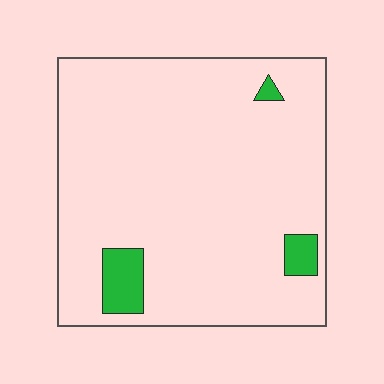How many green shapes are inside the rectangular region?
3.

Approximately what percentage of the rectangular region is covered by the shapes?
Approximately 5%.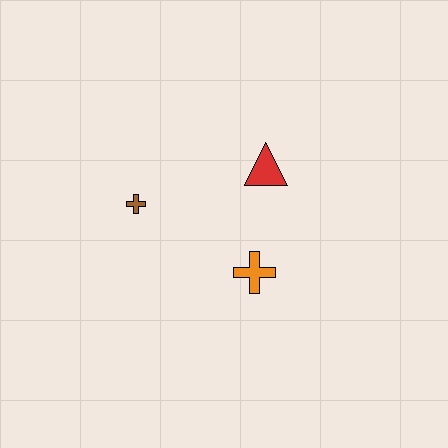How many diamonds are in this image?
There are no diamonds.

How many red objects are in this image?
There is 1 red object.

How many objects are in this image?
There are 3 objects.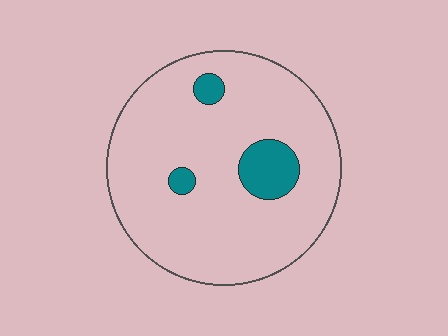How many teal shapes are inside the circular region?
3.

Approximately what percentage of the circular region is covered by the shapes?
Approximately 10%.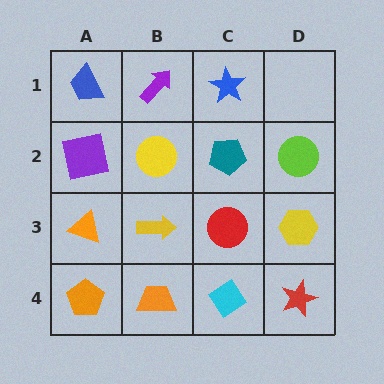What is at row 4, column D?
A red star.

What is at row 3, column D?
A yellow hexagon.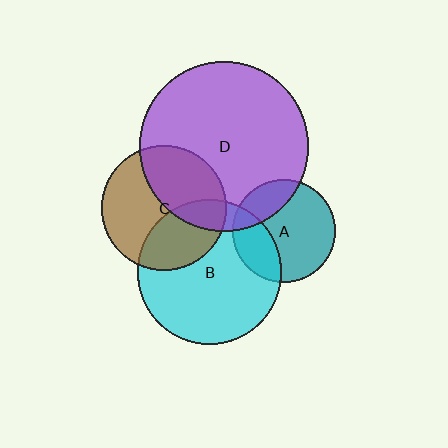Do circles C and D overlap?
Yes.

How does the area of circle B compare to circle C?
Approximately 1.3 times.